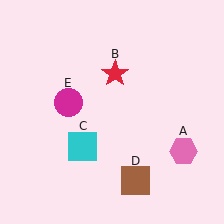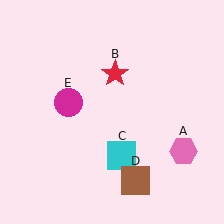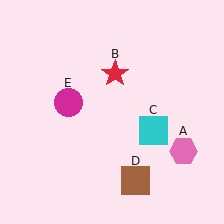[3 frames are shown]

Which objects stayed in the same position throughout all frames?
Pink hexagon (object A) and red star (object B) and brown square (object D) and magenta circle (object E) remained stationary.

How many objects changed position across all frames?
1 object changed position: cyan square (object C).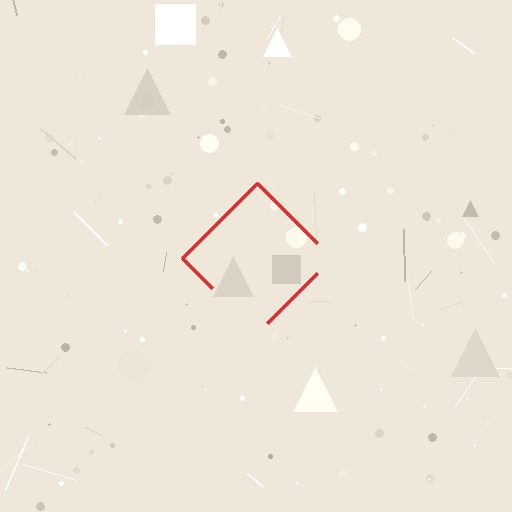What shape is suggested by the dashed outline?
The dashed outline suggests a diamond.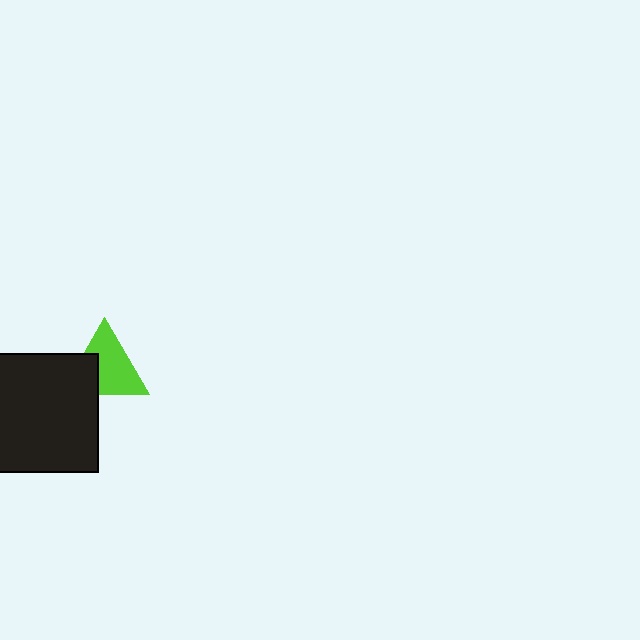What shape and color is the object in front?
The object in front is a black square.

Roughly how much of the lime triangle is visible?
Most of it is visible (roughly 67%).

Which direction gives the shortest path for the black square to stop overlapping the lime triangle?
Moving toward the lower-left gives the shortest separation.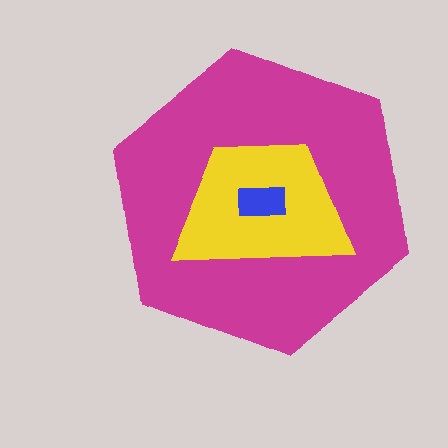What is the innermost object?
The blue rectangle.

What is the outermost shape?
The magenta hexagon.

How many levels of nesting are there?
3.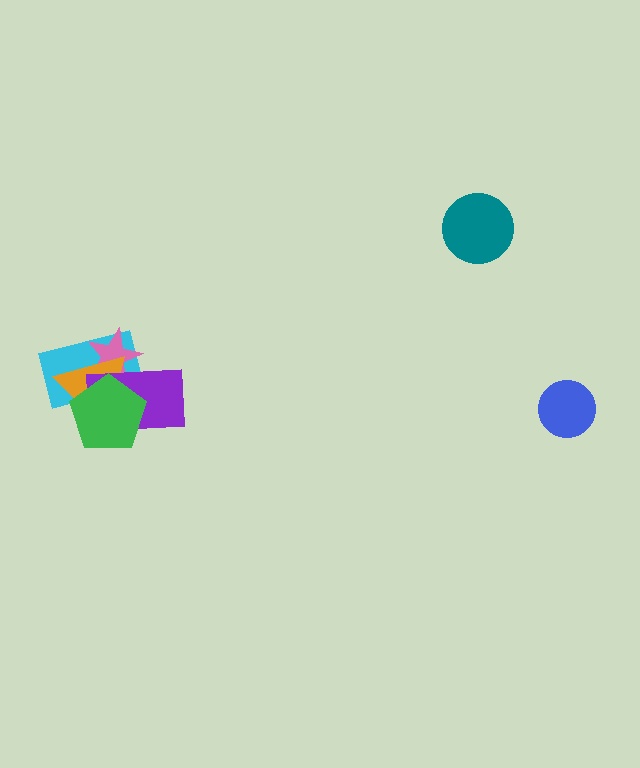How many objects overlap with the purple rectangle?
4 objects overlap with the purple rectangle.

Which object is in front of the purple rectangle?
The green pentagon is in front of the purple rectangle.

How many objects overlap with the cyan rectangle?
4 objects overlap with the cyan rectangle.